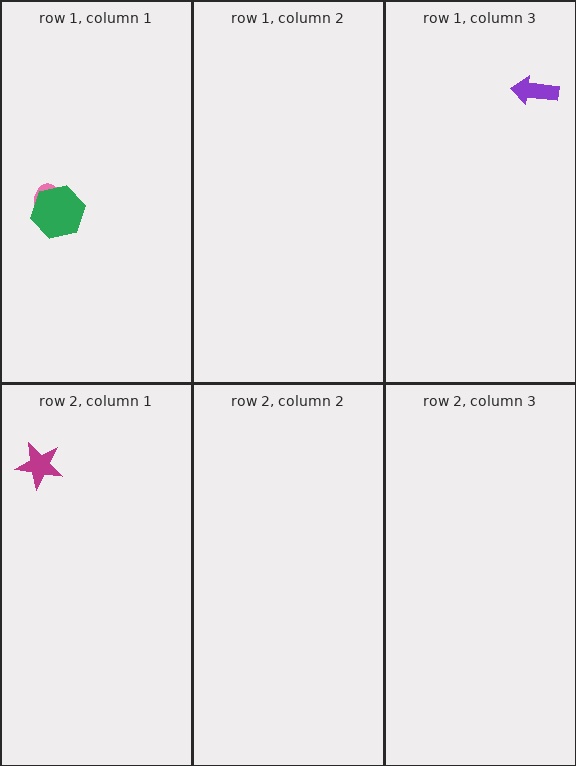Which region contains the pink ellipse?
The row 1, column 1 region.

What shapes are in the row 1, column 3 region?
The purple arrow.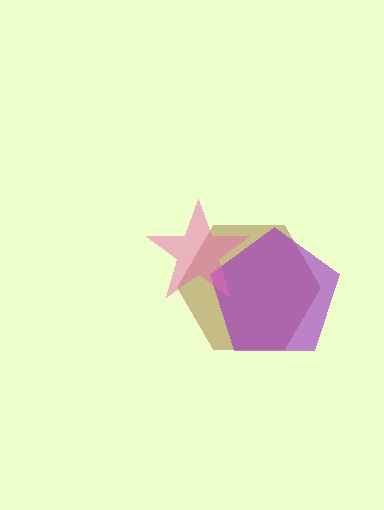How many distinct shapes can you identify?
There are 3 distinct shapes: a brown hexagon, a purple pentagon, a pink star.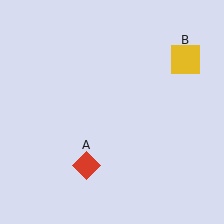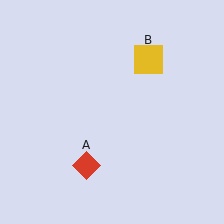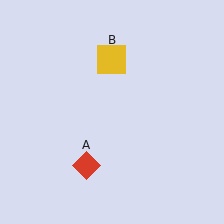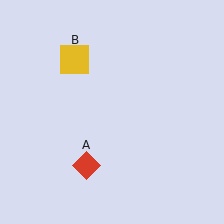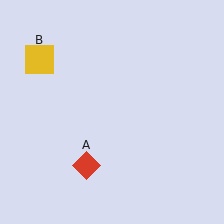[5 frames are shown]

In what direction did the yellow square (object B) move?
The yellow square (object B) moved left.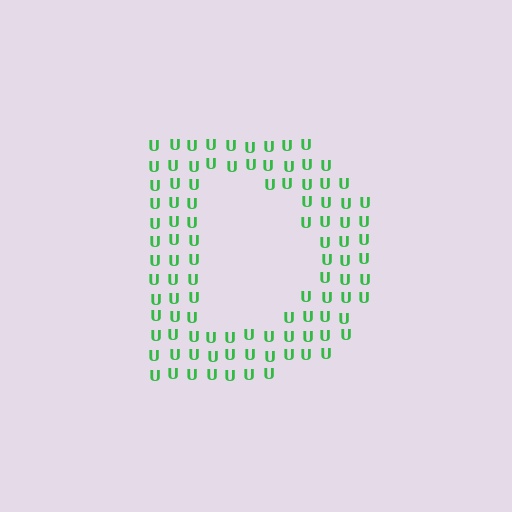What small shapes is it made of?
It is made of small letter U's.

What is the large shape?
The large shape is the letter D.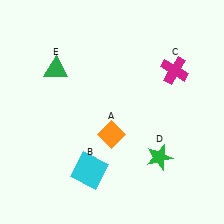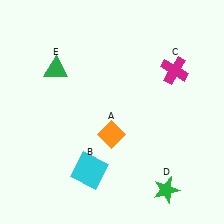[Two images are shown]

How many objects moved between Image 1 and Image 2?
1 object moved between the two images.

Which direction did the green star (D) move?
The green star (D) moved down.